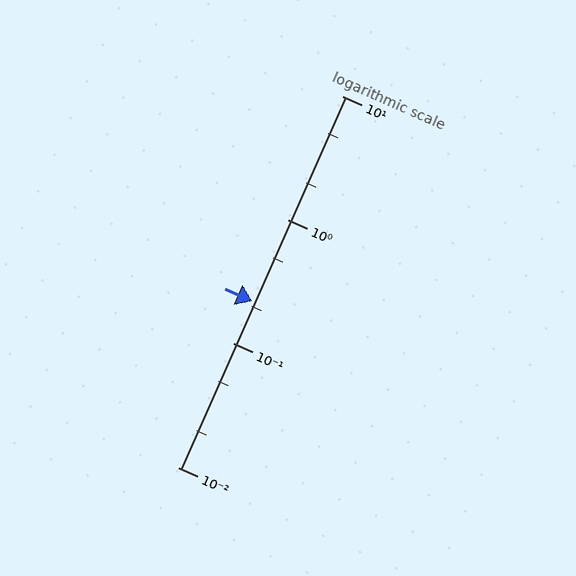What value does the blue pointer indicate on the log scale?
The pointer indicates approximately 0.22.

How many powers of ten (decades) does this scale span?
The scale spans 3 decades, from 0.01 to 10.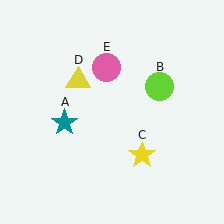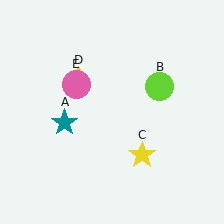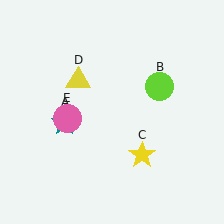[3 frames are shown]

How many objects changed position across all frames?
1 object changed position: pink circle (object E).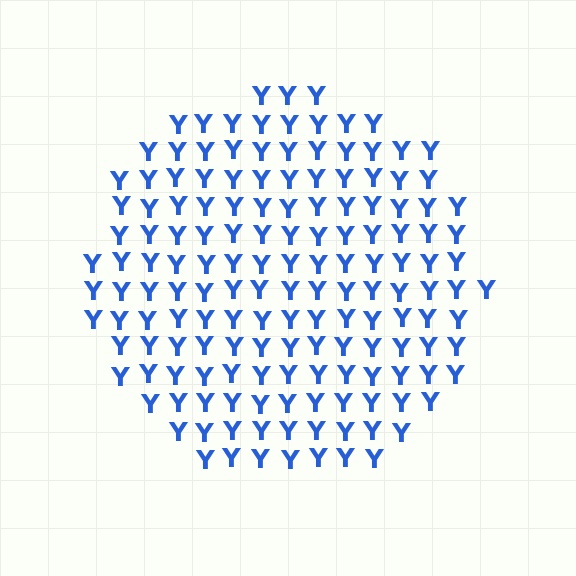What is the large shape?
The large shape is a circle.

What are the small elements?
The small elements are letter Y's.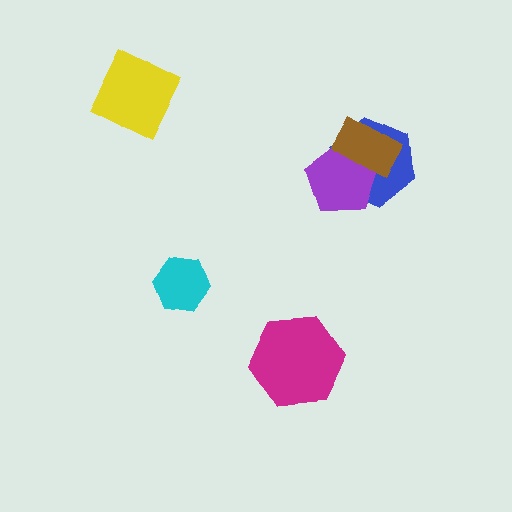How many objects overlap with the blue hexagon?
2 objects overlap with the blue hexagon.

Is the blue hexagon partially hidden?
Yes, it is partially covered by another shape.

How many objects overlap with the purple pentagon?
2 objects overlap with the purple pentagon.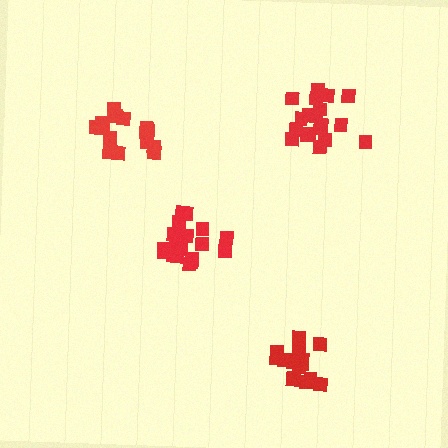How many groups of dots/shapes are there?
There are 4 groups.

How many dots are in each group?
Group 1: 16 dots, Group 2: 19 dots, Group 3: 15 dots, Group 4: 21 dots (71 total).